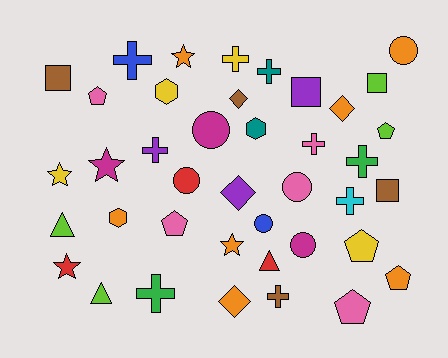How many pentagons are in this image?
There are 6 pentagons.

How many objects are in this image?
There are 40 objects.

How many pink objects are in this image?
There are 5 pink objects.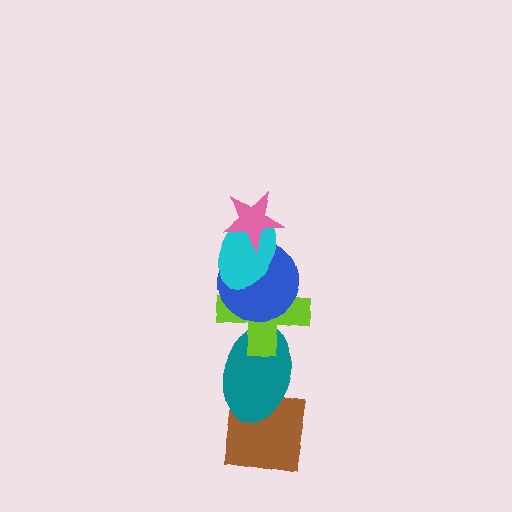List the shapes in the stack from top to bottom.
From top to bottom: the pink star, the cyan ellipse, the blue circle, the lime cross, the teal ellipse, the brown square.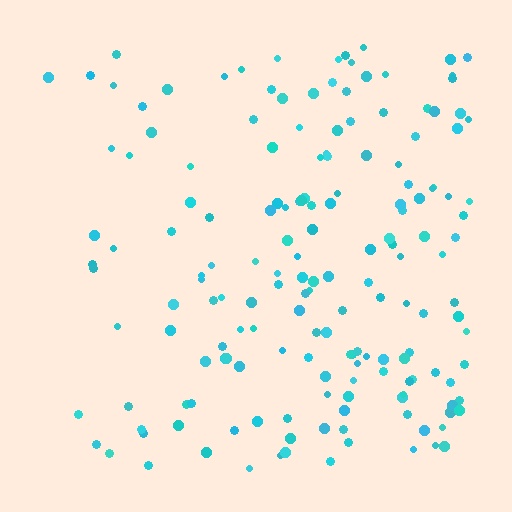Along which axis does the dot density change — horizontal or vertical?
Horizontal.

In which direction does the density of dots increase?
From left to right, with the right side densest.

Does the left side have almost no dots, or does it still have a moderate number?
Still a moderate number, just noticeably fewer than the right.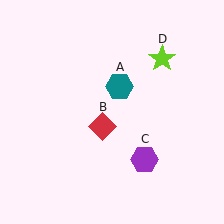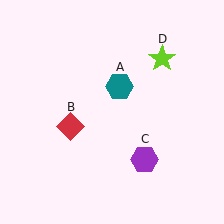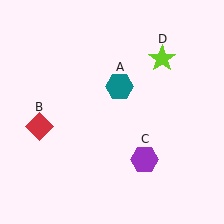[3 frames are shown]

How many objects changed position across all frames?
1 object changed position: red diamond (object B).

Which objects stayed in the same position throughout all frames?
Teal hexagon (object A) and purple hexagon (object C) and lime star (object D) remained stationary.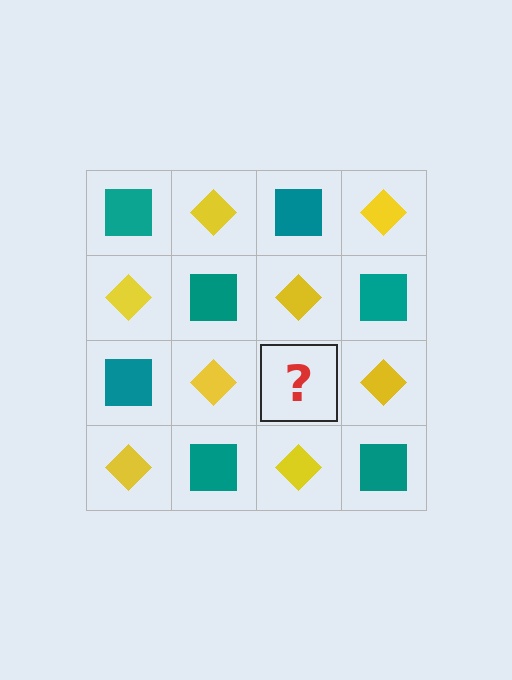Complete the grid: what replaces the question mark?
The question mark should be replaced with a teal square.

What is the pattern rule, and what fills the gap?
The rule is that it alternates teal square and yellow diamond in a checkerboard pattern. The gap should be filled with a teal square.